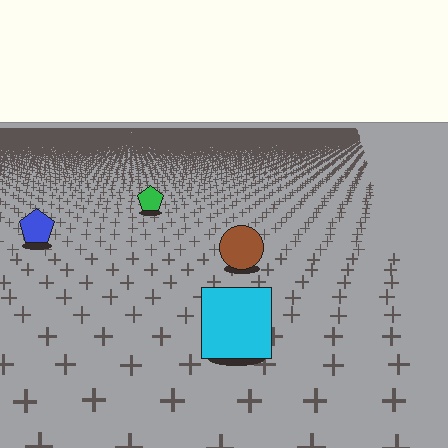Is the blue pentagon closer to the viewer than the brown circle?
No. The brown circle is closer — you can tell from the texture gradient: the ground texture is coarser near it.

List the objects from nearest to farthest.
From nearest to farthest: the cyan square, the brown circle, the blue pentagon, the green pentagon.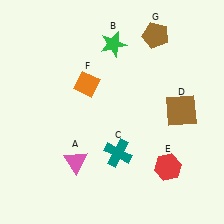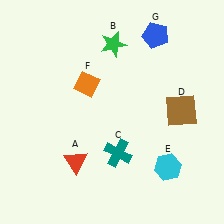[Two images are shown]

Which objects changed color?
A changed from pink to red. E changed from red to cyan. G changed from brown to blue.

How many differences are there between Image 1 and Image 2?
There are 3 differences between the two images.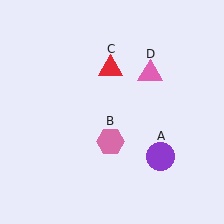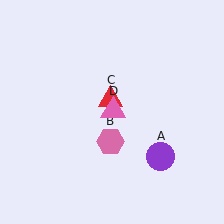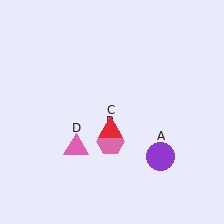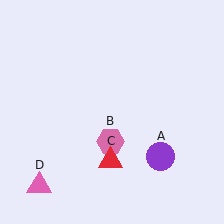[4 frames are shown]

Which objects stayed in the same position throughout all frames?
Purple circle (object A) and pink hexagon (object B) remained stationary.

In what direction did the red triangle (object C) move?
The red triangle (object C) moved down.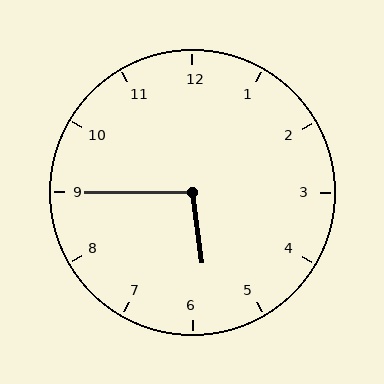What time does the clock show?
5:45.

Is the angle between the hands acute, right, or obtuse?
It is obtuse.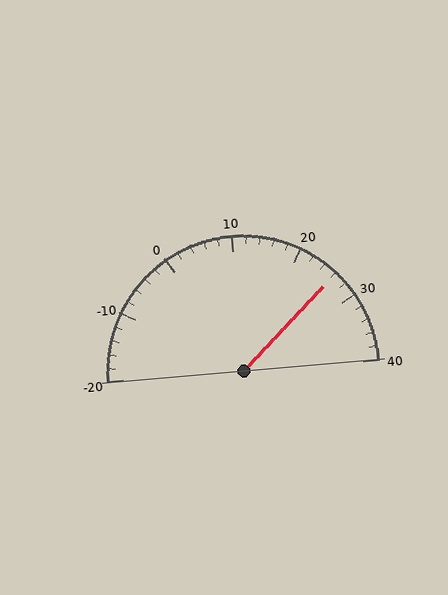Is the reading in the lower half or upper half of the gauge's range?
The reading is in the upper half of the range (-20 to 40).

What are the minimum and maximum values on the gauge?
The gauge ranges from -20 to 40.